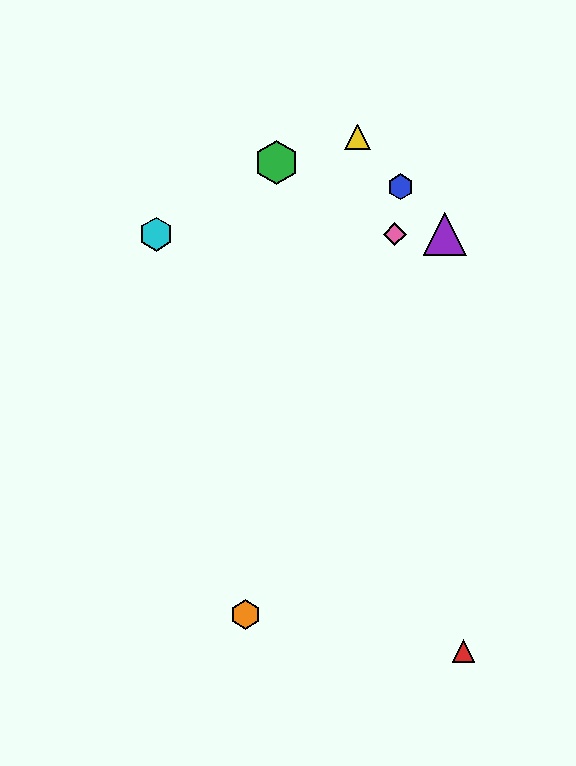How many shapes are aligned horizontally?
3 shapes (the purple triangle, the cyan hexagon, the pink diamond) are aligned horizontally.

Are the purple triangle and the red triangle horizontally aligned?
No, the purple triangle is at y≈234 and the red triangle is at y≈651.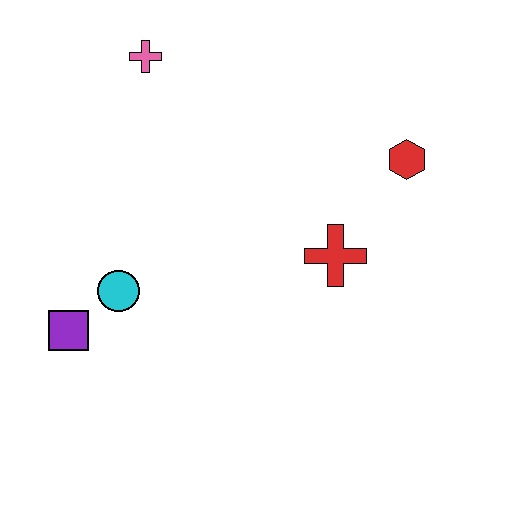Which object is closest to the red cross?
The red hexagon is closest to the red cross.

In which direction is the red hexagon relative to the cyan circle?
The red hexagon is to the right of the cyan circle.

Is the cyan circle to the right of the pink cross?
No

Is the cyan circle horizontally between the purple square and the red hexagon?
Yes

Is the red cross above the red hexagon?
No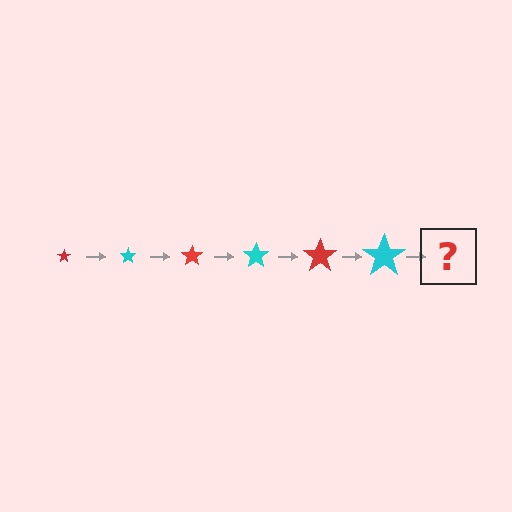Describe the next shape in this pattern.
It should be a red star, larger than the previous one.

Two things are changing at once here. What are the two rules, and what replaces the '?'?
The two rules are that the star grows larger each step and the color cycles through red and cyan. The '?' should be a red star, larger than the previous one.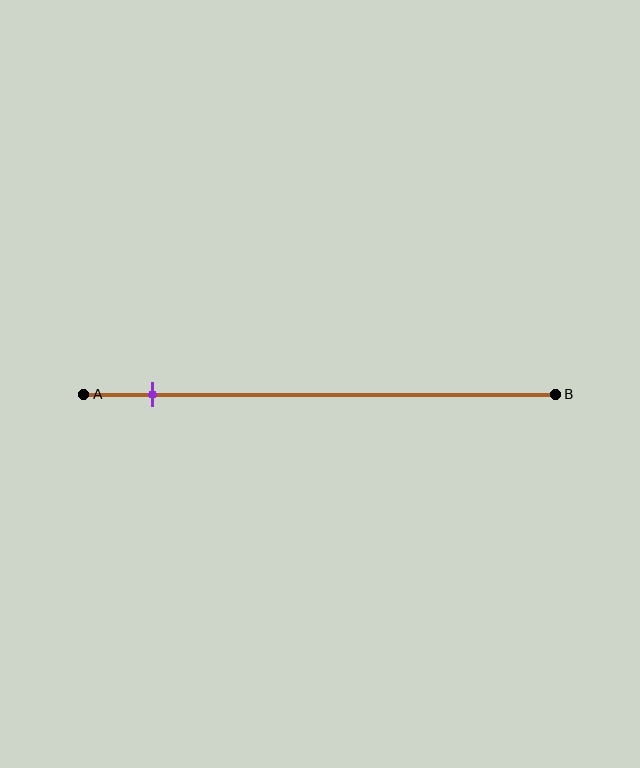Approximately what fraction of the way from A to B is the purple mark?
The purple mark is approximately 15% of the way from A to B.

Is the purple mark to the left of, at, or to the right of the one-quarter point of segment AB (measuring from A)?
The purple mark is to the left of the one-quarter point of segment AB.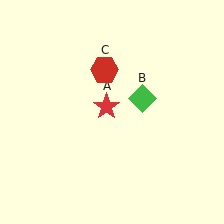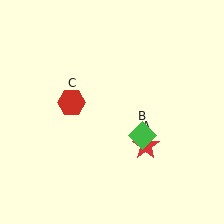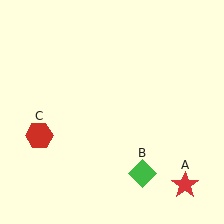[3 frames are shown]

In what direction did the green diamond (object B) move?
The green diamond (object B) moved down.